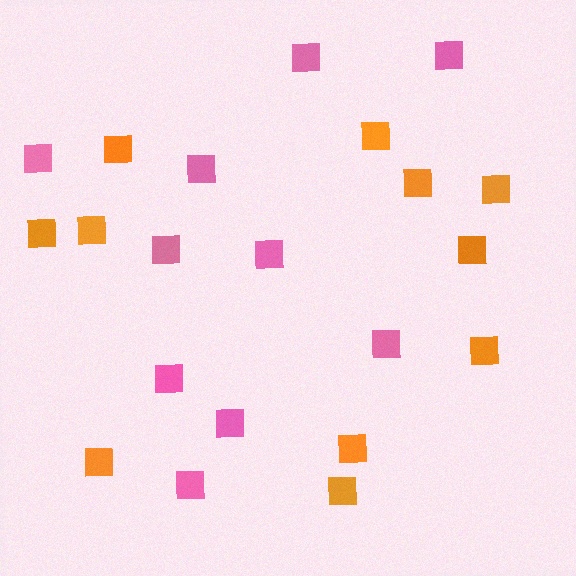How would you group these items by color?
There are 2 groups: one group of pink squares (10) and one group of orange squares (11).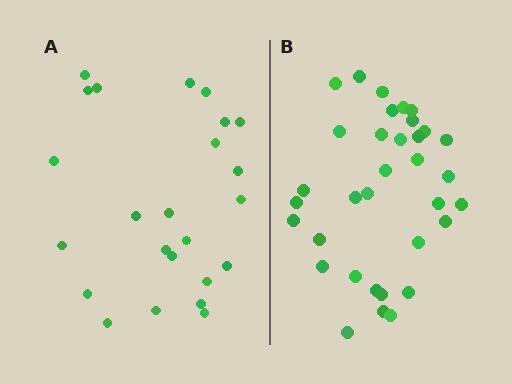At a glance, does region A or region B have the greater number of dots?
Region B (the right region) has more dots.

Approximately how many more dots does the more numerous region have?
Region B has roughly 10 or so more dots than region A.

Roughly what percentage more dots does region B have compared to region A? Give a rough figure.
About 40% more.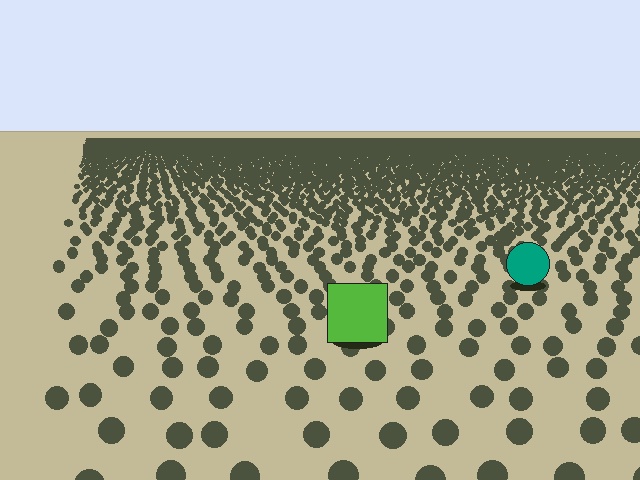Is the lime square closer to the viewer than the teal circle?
Yes. The lime square is closer — you can tell from the texture gradient: the ground texture is coarser near it.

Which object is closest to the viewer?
The lime square is closest. The texture marks near it are larger and more spread out.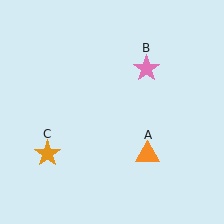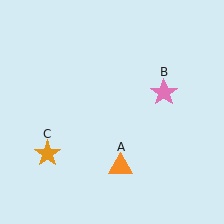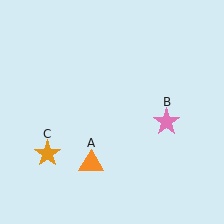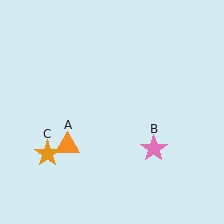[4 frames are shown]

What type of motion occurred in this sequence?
The orange triangle (object A), pink star (object B) rotated clockwise around the center of the scene.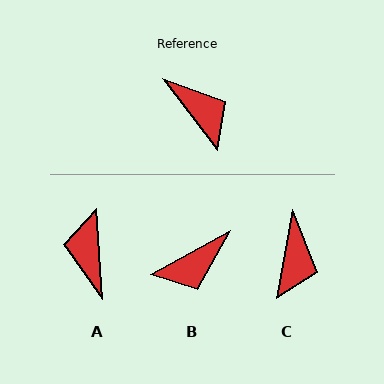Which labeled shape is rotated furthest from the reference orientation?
A, about 146 degrees away.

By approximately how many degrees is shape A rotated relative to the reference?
Approximately 146 degrees counter-clockwise.